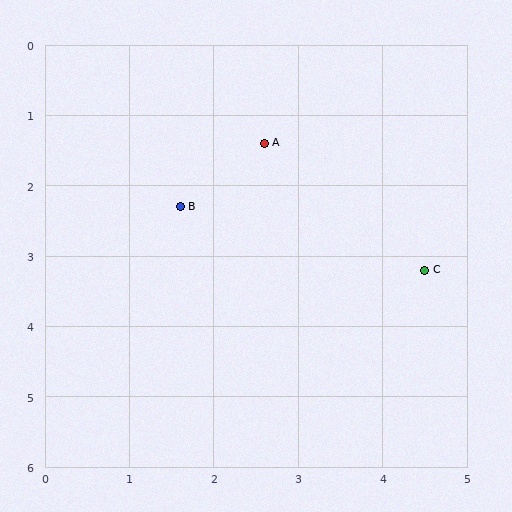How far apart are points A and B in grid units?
Points A and B are about 1.3 grid units apart.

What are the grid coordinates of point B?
Point B is at approximately (1.6, 2.3).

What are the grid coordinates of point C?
Point C is at approximately (4.5, 3.2).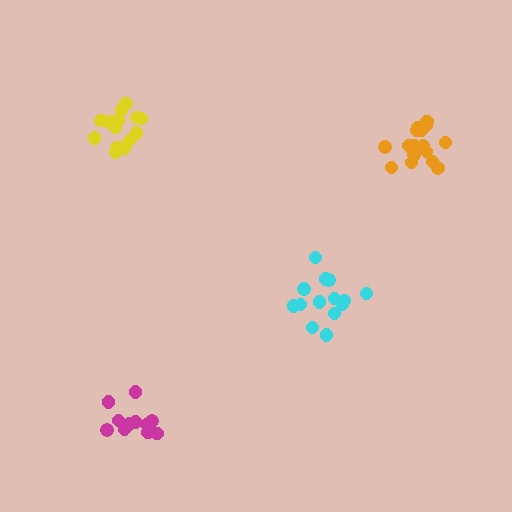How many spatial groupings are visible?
There are 4 spatial groupings.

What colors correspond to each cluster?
The clusters are colored: cyan, magenta, yellow, orange.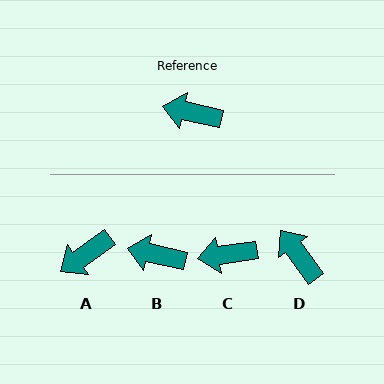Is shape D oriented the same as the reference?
No, it is off by about 42 degrees.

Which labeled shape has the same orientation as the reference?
B.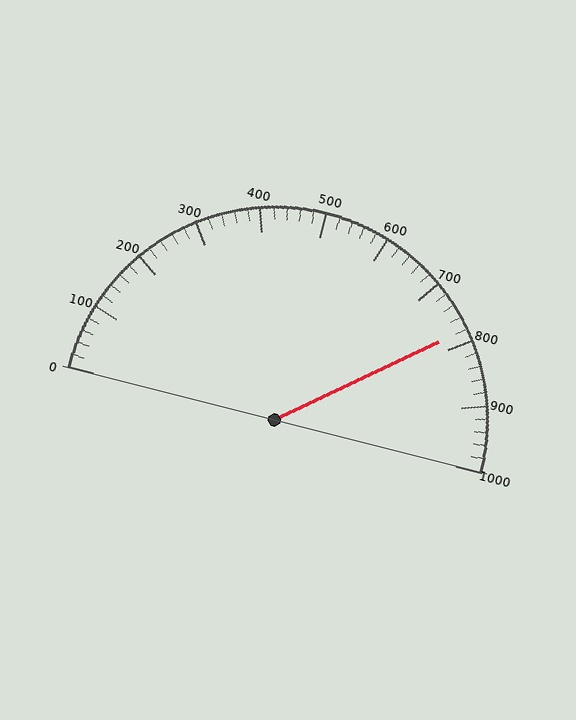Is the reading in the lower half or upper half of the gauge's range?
The reading is in the upper half of the range (0 to 1000).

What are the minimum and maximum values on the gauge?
The gauge ranges from 0 to 1000.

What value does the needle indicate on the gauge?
The needle indicates approximately 780.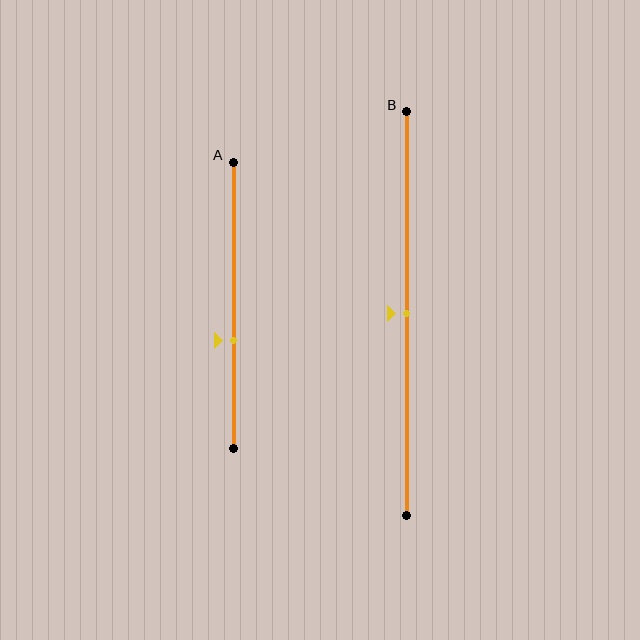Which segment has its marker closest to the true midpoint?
Segment B has its marker closest to the true midpoint.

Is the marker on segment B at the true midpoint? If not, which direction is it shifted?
Yes, the marker on segment B is at the true midpoint.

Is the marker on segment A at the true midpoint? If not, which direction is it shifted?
No, the marker on segment A is shifted downward by about 12% of the segment length.